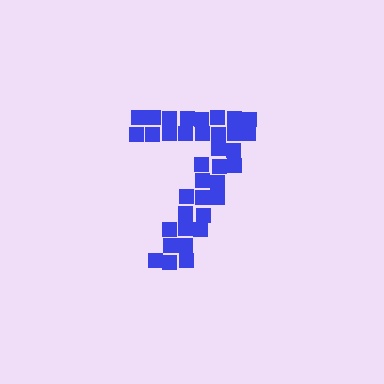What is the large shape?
The large shape is the digit 7.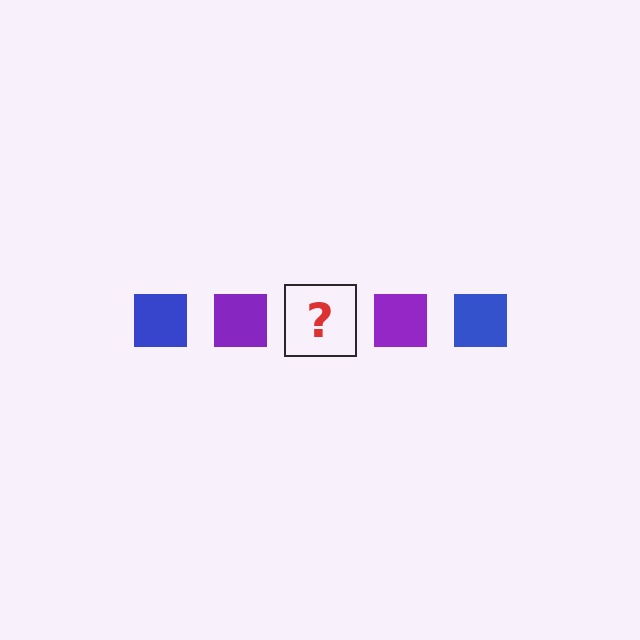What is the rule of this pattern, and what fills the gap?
The rule is that the pattern cycles through blue, purple squares. The gap should be filled with a blue square.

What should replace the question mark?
The question mark should be replaced with a blue square.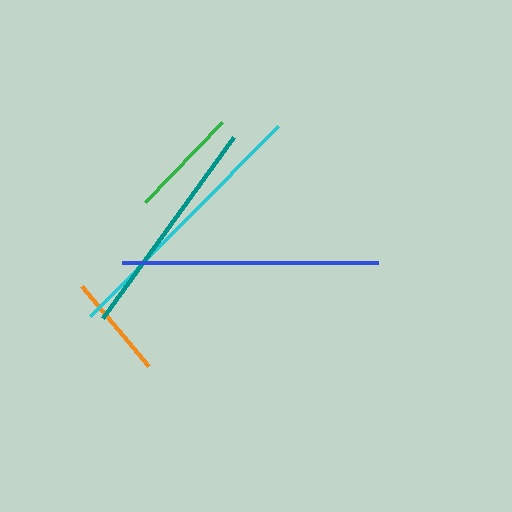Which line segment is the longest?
The cyan line is the longest at approximately 267 pixels.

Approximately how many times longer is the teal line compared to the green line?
The teal line is approximately 2.0 times the length of the green line.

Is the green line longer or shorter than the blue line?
The blue line is longer than the green line.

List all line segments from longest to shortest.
From longest to shortest: cyan, blue, teal, green, orange.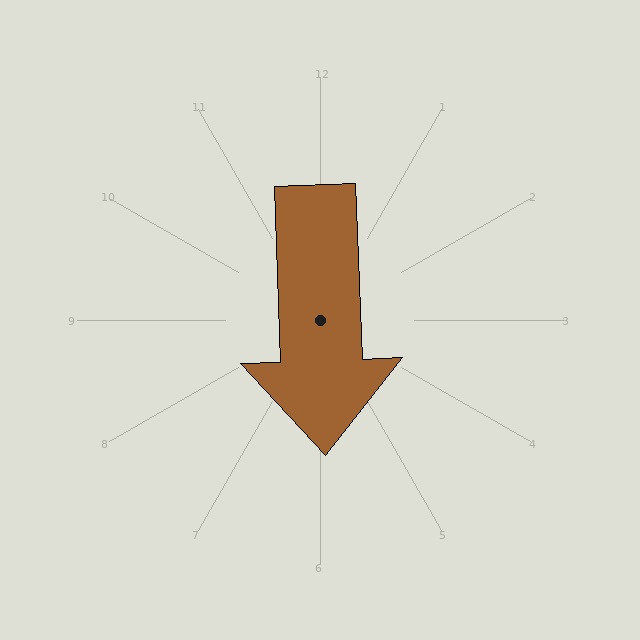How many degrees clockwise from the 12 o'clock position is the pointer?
Approximately 178 degrees.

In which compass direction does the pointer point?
South.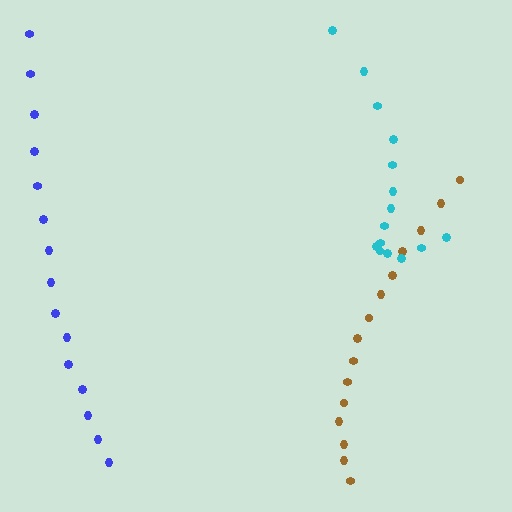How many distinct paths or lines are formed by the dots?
There are 3 distinct paths.